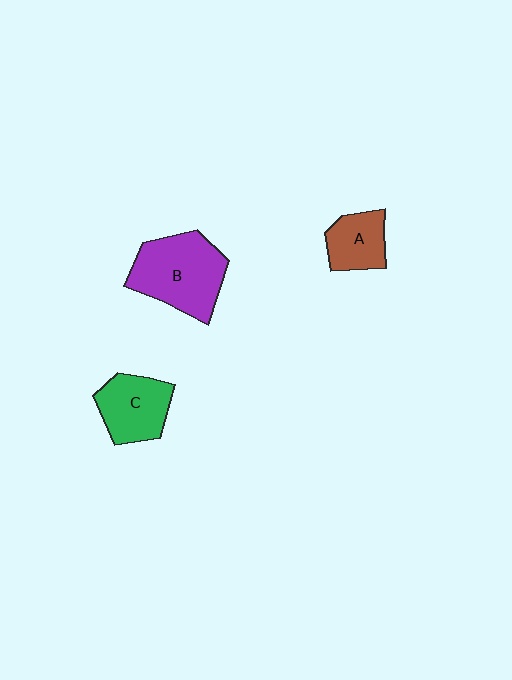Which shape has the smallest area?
Shape A (brown).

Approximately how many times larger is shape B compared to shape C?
Approximately 1.5 times.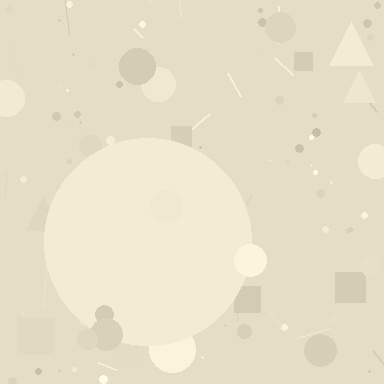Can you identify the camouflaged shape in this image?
The camouflaged shape is a circle.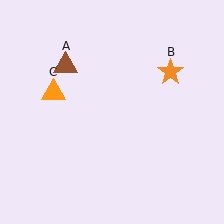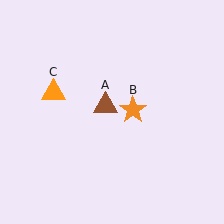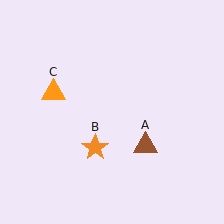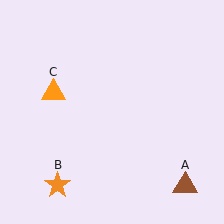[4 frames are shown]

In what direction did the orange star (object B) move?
The orange star (object B) moved down and to the left.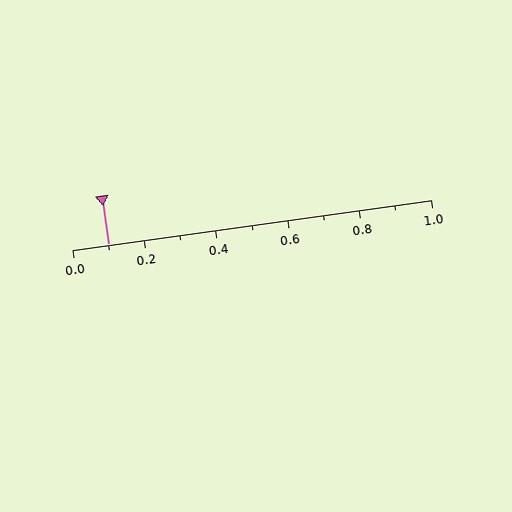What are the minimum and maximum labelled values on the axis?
The axis runs from 0.0 to 1.0.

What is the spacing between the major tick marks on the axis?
The major ticks are spaced 0.2 apart.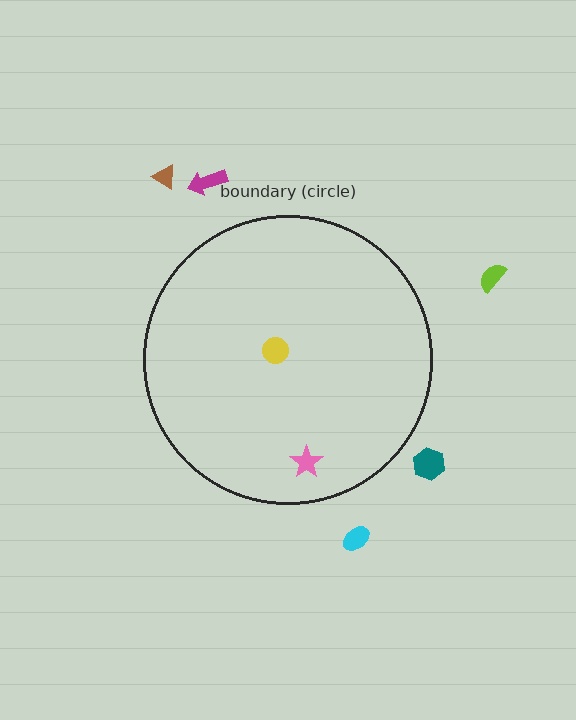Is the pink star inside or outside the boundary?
Inside.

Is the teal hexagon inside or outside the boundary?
Outside.